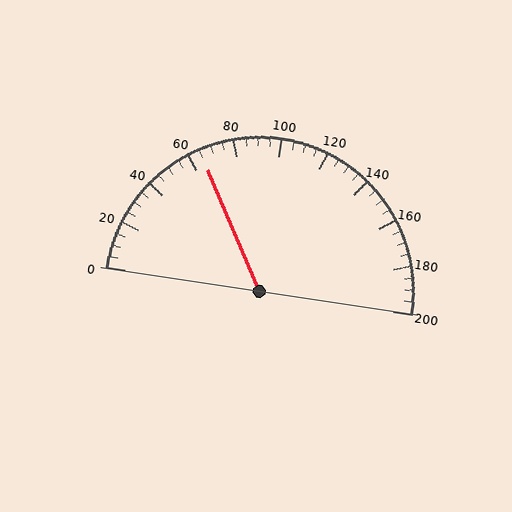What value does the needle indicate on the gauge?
The needle indicates approximately 65.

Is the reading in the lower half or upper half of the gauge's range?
The reading is in the lower half of the range (0 to 200).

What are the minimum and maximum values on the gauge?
The gauge ranges from 0 to 200.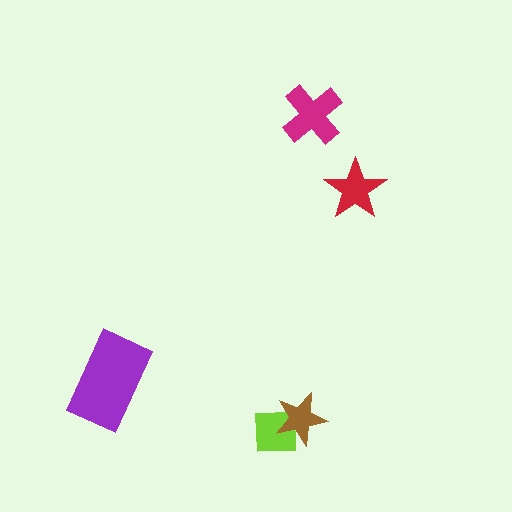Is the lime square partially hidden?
Yes, it is partially covered by another shape.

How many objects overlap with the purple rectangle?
0 objects overlap with the purple rectangle.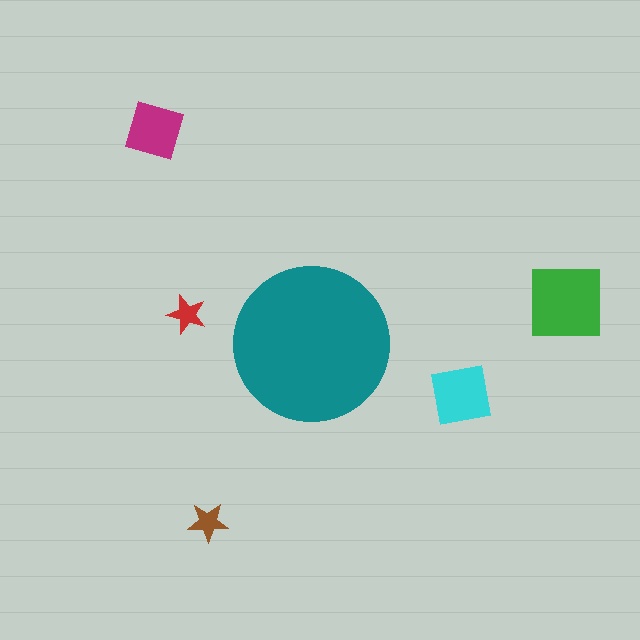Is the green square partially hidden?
No, the green square is fully visible.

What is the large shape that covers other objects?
A teal circle.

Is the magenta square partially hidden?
No, the magenta square is fully visible.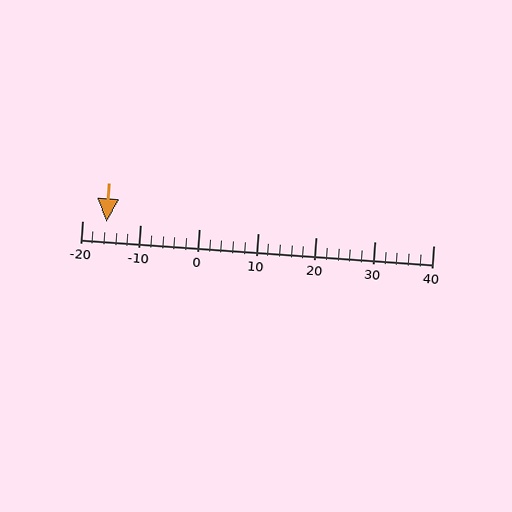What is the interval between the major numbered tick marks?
The major tick marks are spaced 10 units apart.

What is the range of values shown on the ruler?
The ruler shows values from -20 to 40.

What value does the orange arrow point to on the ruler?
The orange arrow points to approximately -16.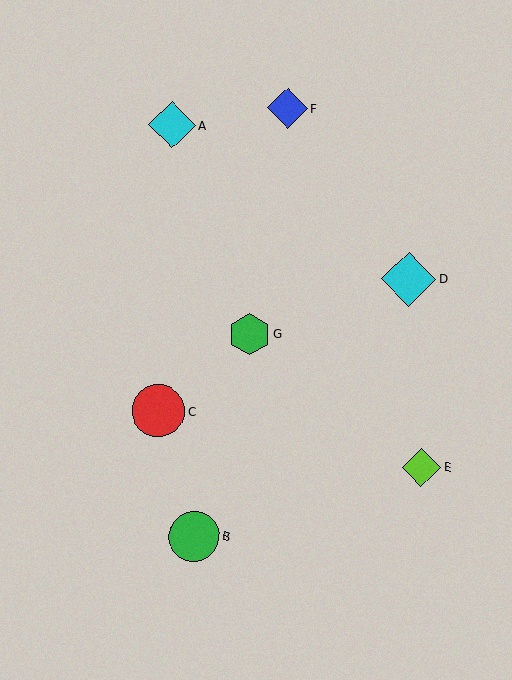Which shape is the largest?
The cyan diamond (labeled D) is the largest.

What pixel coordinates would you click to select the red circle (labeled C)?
Click at (159, 411) to select the red circle C.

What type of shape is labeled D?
Shape D is a cyan diamond.